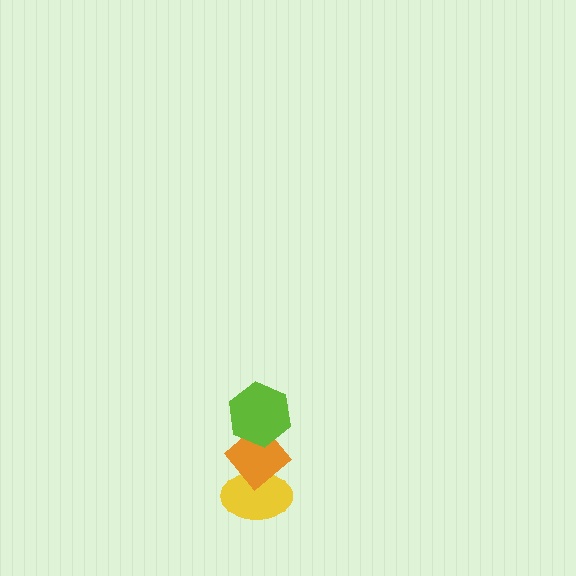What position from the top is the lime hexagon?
The lime hexagon is 1st from the top.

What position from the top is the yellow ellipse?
The yellow ellipse is 3rd from the top.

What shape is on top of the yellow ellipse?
The orange diamond is on top of the yellow ellipse.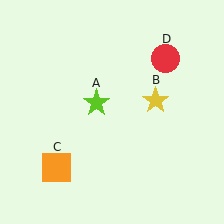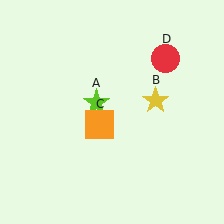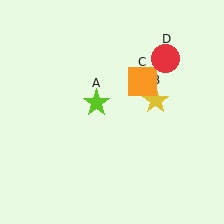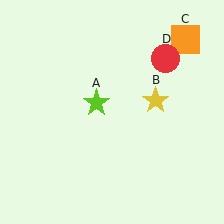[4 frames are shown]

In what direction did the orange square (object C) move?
The orange square (object C) moved up and to the right.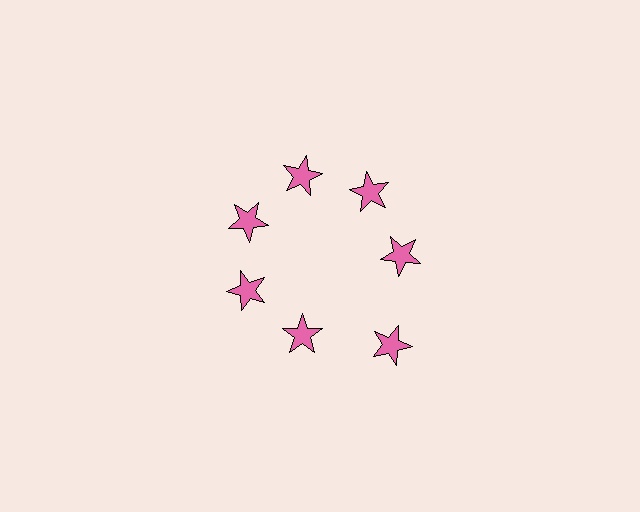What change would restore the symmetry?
The symmetry would be restored by moving it inward, back onto the ring so that all 7 stars sit at equal angles and equal distance from the center.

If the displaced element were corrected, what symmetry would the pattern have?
It would have 7-fold rotational symmetry — the pattern would map onto itself every 51 degrees.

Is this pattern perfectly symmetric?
No. The 7 pink stars are arranged in a ring, but one element near the 5 o'clock position is pushed outward from the center, breaking the 7-fold rotational symmetry.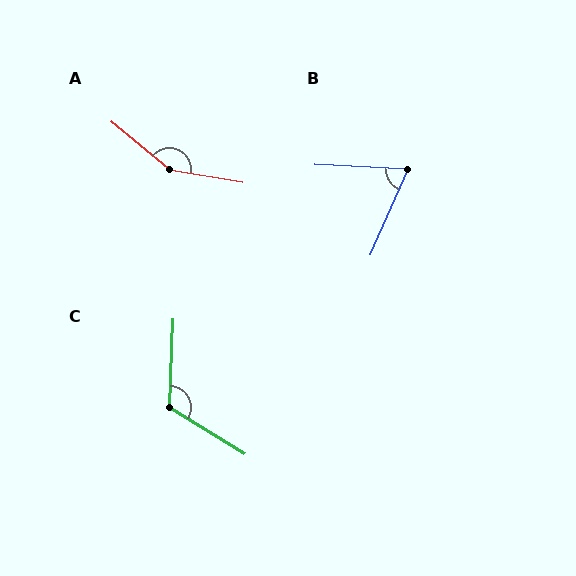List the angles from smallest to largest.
B (69°), C (120°), A (150°).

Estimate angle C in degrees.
Approximately 120 degrees.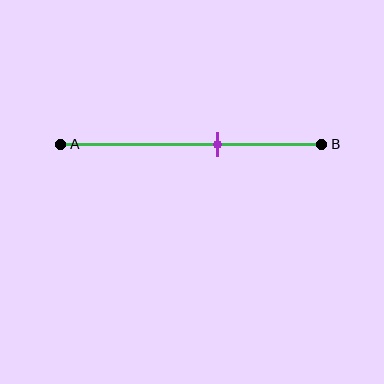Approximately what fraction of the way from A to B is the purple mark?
The purple mark is approximately 60% of the way from A to B.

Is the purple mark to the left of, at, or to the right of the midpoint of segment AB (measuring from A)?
The purple mark is to the right of the midpoint of segment AB.